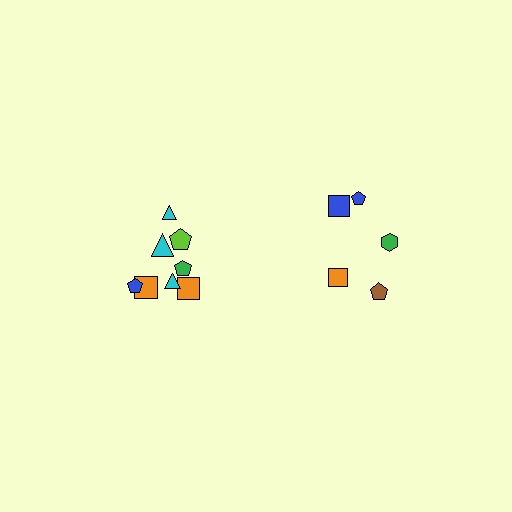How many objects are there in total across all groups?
There are 13 objects.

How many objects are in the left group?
There are 8 objects.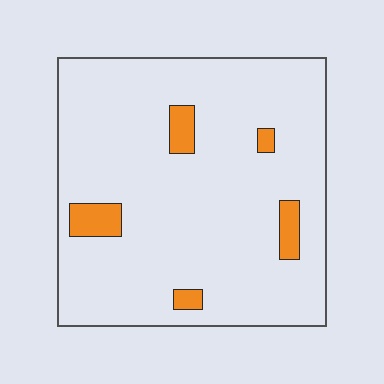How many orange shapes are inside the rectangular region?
5.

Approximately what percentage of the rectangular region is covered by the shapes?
Approximately 5%.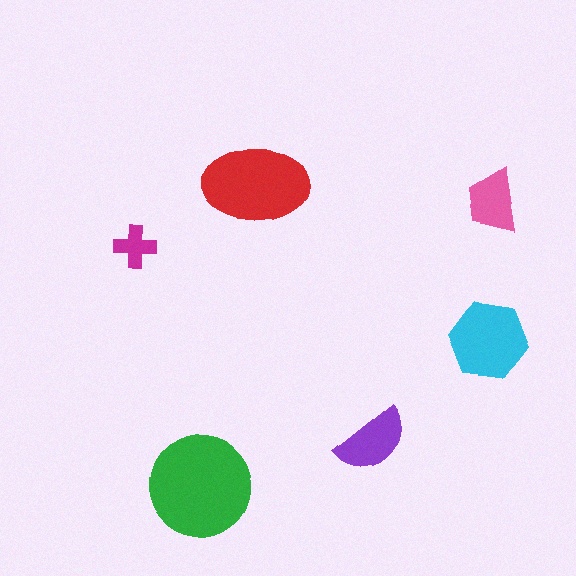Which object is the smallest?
The magenta cross.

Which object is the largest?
The green circle.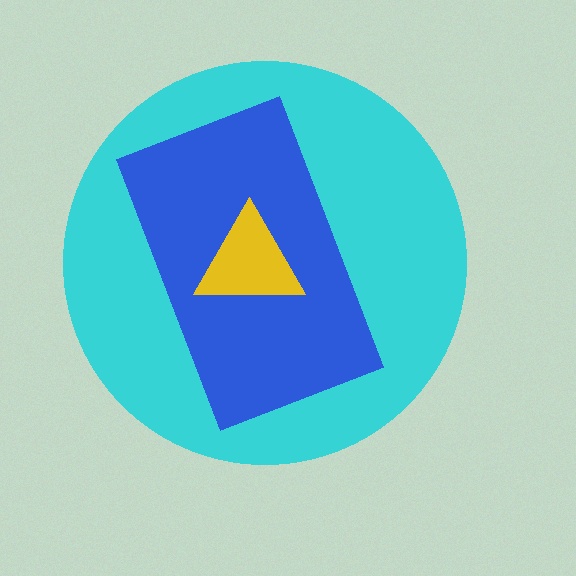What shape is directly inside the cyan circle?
The blue rectangle.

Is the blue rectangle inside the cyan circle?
Yes.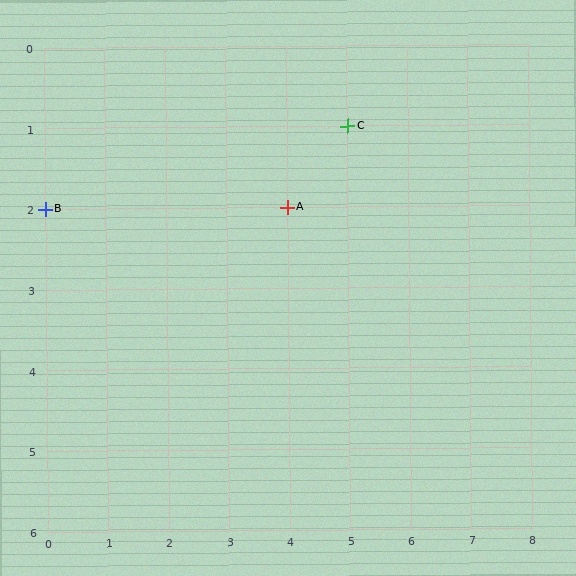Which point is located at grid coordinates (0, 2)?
Point B is at (0, 2).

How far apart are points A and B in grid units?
Points A and B are 4 columns apart.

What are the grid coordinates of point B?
Point B is at grid coordinates (0, 2).